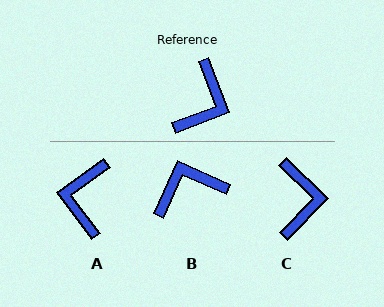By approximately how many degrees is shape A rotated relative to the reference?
Approximately 165 degrees clockwise.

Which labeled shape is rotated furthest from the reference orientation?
A, about 165 degrees away.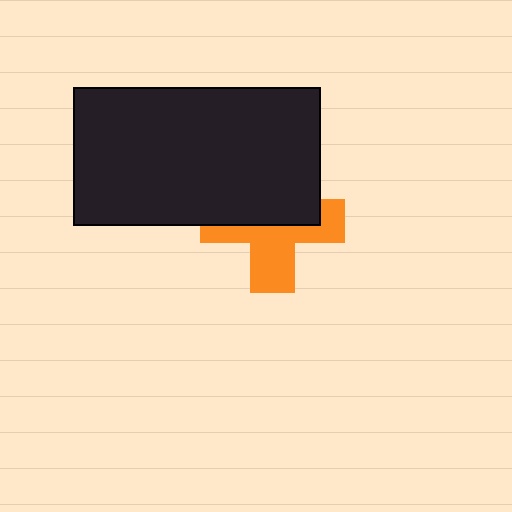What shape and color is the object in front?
The object in front is a black rectangle.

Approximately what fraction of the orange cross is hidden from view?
Roughly 50% of the orange cross is hidden behind the black rectangle.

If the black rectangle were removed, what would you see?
You would see the complete orange cross.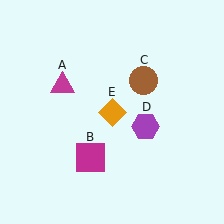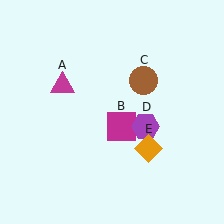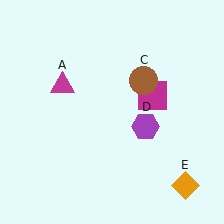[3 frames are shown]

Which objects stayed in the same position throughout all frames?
Magenta triangle (object A) and brown circle (object C) and purple hexagon (object D) remained stationary.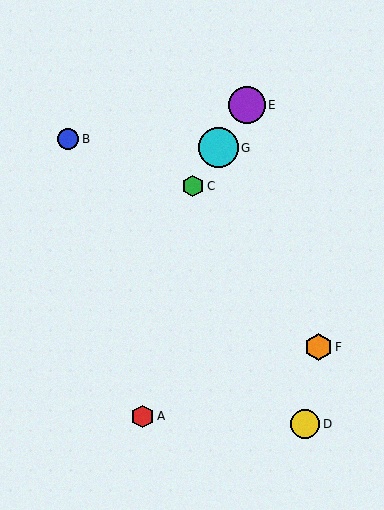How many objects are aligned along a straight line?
3 objects (C, E, G) are aligned along a straight line.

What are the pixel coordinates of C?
Object C is at (193, 186).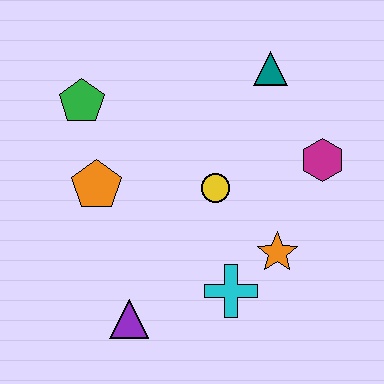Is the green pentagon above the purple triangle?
Yes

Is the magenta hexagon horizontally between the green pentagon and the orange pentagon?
No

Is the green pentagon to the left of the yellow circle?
Yes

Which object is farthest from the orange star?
The green pentagon is farthest from the orange star.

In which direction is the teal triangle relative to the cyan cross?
The teal triangle is above the cyan cross.